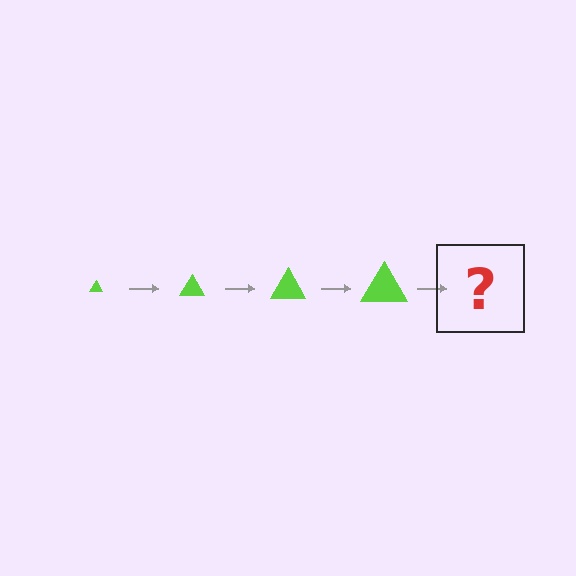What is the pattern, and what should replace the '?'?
The pattern is that the triangle gets progressively larger each step. The '?' should be a lime triangle, larger than the previous one.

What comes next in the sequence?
The next element should be a lime triangle, larger than the previous one.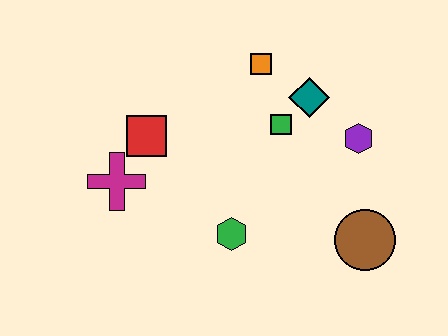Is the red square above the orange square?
No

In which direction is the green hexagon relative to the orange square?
The green hexagon is below the orange square.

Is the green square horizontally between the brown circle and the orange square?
Yes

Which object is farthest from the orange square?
The brown circle is farthest from the orange square.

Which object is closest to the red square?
The magenta cross is closest to the red square.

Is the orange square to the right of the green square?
No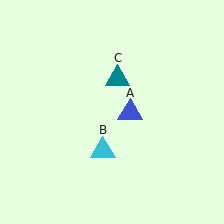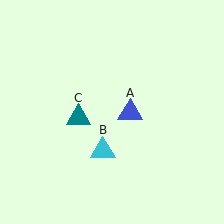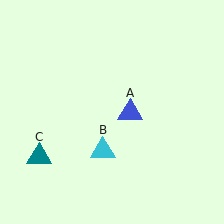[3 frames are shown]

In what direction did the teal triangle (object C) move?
The teal triangle (object C) moved down and to the left.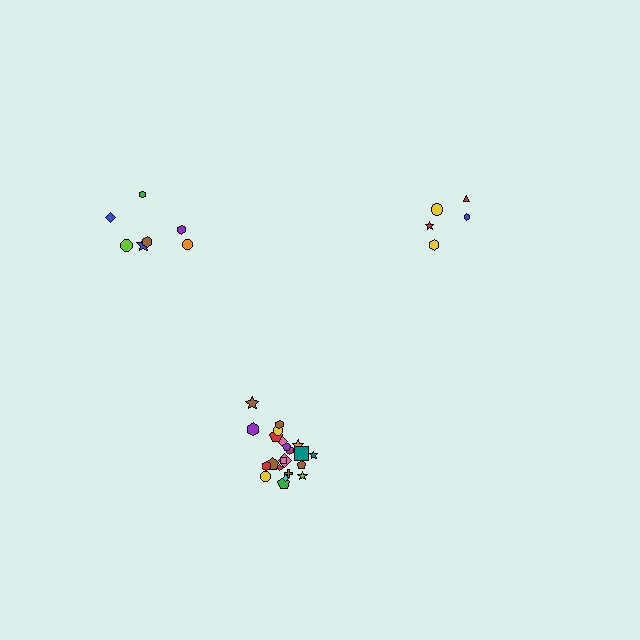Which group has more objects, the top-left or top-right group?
The top-left group.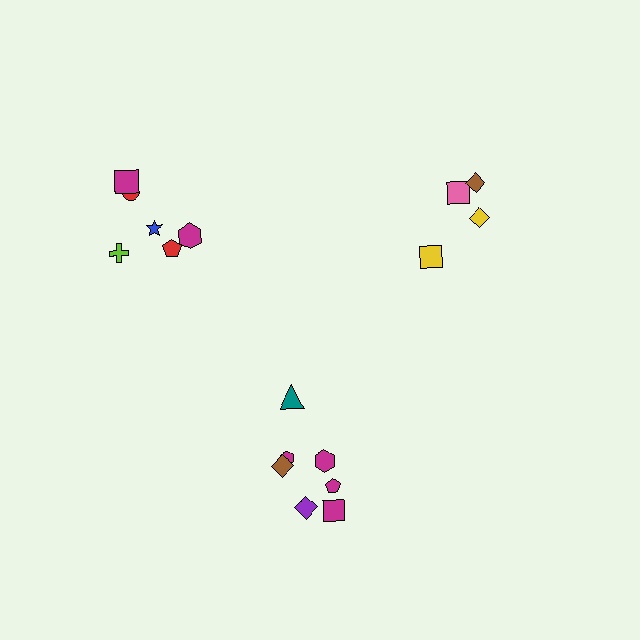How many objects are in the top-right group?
There are 4 objects.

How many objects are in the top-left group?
There are 6 objects.